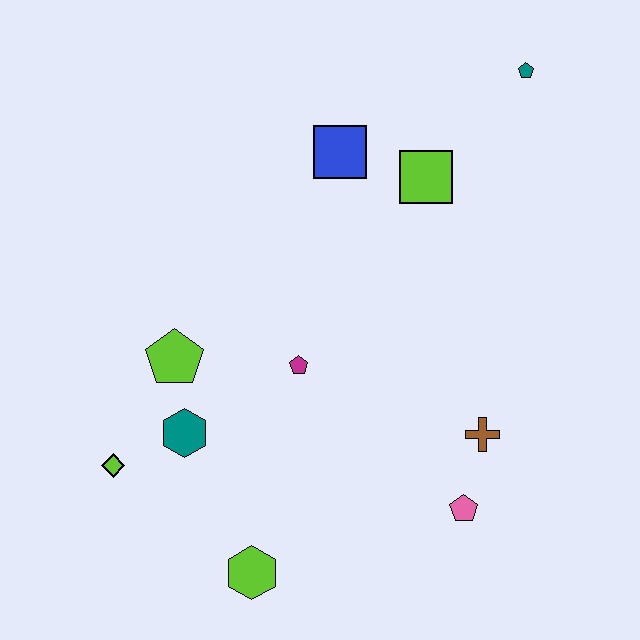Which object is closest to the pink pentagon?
The brown cross is closest to the pink pentagon.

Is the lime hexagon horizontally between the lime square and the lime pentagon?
Yes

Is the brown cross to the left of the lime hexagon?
No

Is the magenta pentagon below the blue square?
Yes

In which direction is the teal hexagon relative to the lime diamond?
The teal hexagon is to the right of the lime diamond.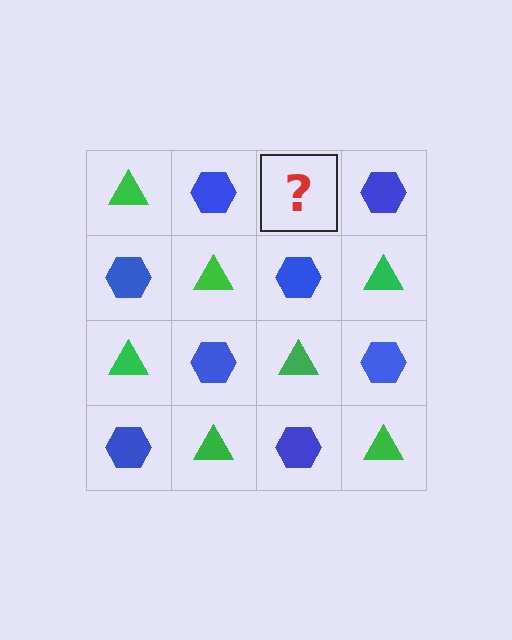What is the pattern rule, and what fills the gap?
The rule is that it alternates green triangle and blue hexagon in a checkerboard pattern. The gap should be filled with a green triangle.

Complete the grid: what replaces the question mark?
The question mark should be replaced with a green triangle.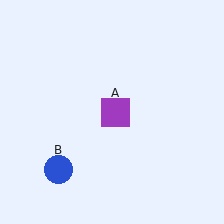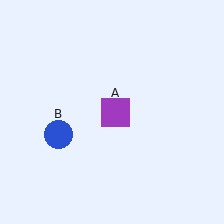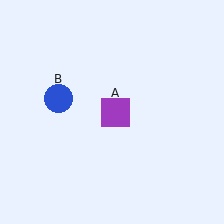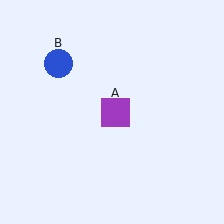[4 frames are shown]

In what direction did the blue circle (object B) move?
The blue circle (object B) moved up.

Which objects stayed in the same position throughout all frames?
Purple square (object A) remained stationary.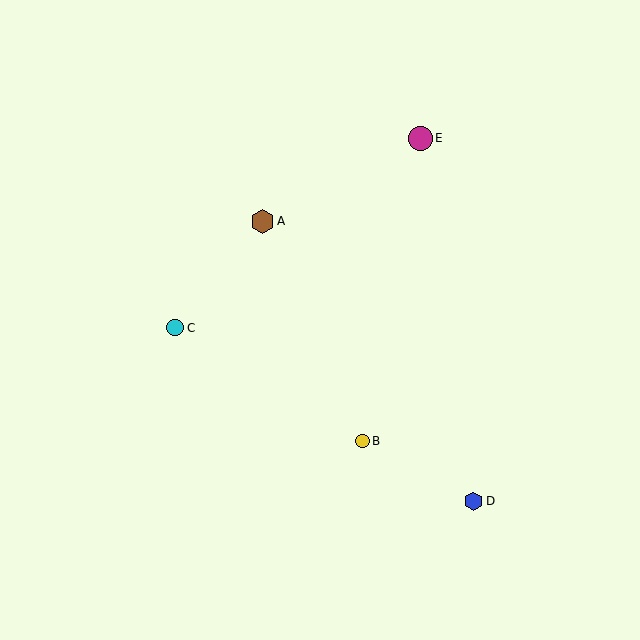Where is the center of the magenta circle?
The center of the magenta circle is at (420, 138).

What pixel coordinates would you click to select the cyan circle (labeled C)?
Click at (175, 328) to select the cyan circle C.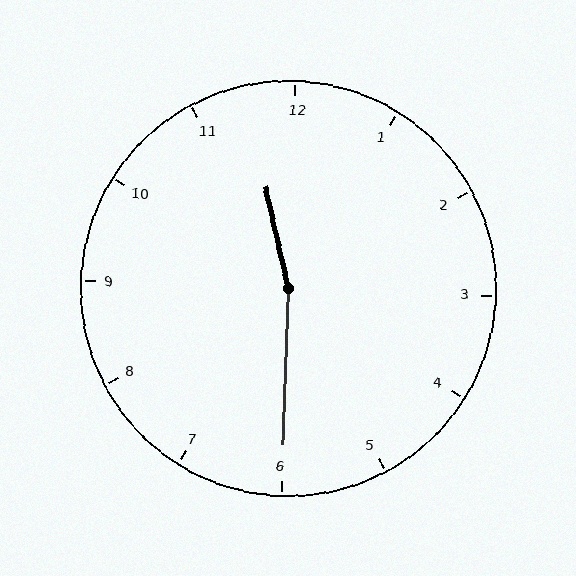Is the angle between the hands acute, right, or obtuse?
It is obtuse.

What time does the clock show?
11:30.